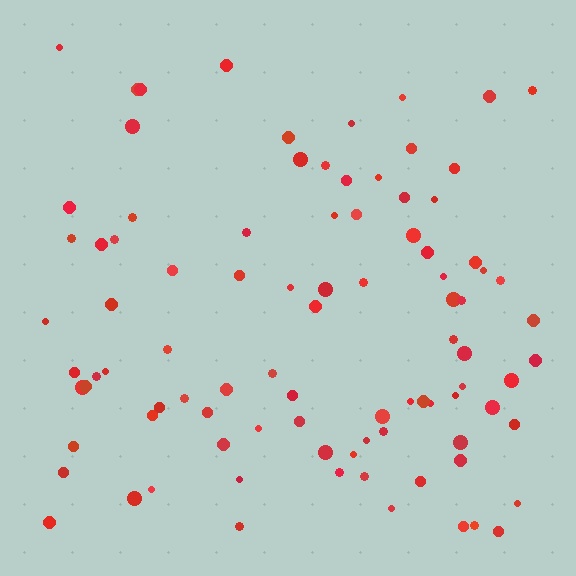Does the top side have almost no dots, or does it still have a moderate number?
Still a moderate number, just noticeably fewer than the bottom.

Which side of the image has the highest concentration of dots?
The bottom.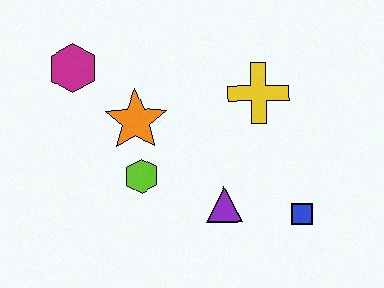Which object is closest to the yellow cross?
The purple triangle is closest to the yellow cross.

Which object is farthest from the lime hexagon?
The blue square is farthest from the lime hexagon.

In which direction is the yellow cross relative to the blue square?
The yellow cross is above the blue square.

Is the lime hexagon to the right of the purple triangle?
No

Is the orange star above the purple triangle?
Yes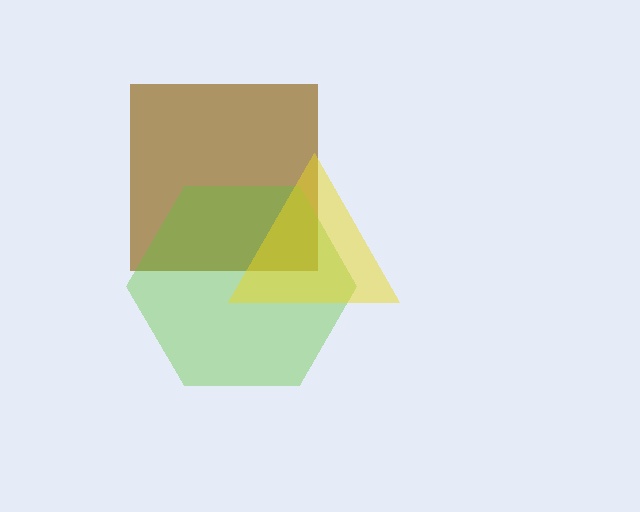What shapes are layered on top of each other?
The layered shapes are: a brown square, a lime hexagon, a yellow triangle.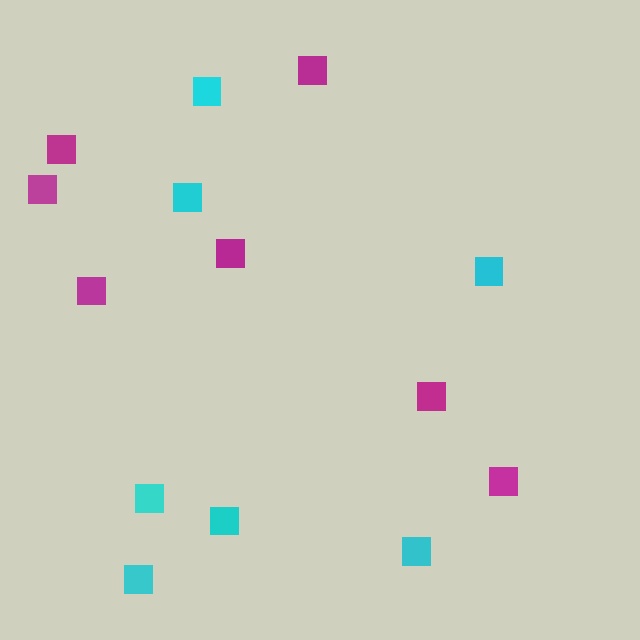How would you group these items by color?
There are 2 groups: one group of cyan squares (7) and one group of magenta squares (7).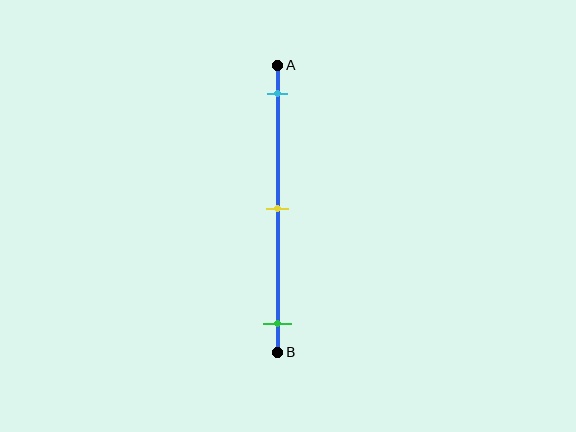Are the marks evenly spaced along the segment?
Yes, the marks are approximately evenly spaced.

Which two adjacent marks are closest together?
The cyan and yellow marks are the closest adjacent pair.